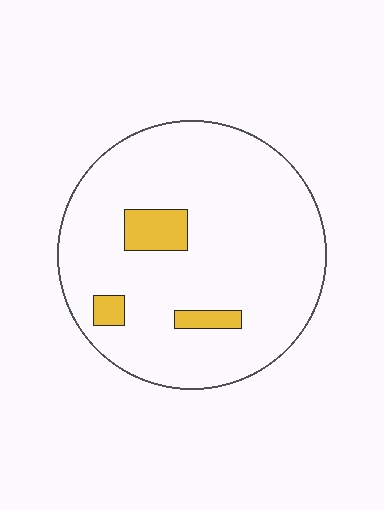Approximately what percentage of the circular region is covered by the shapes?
Approximately 10%.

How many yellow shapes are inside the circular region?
3.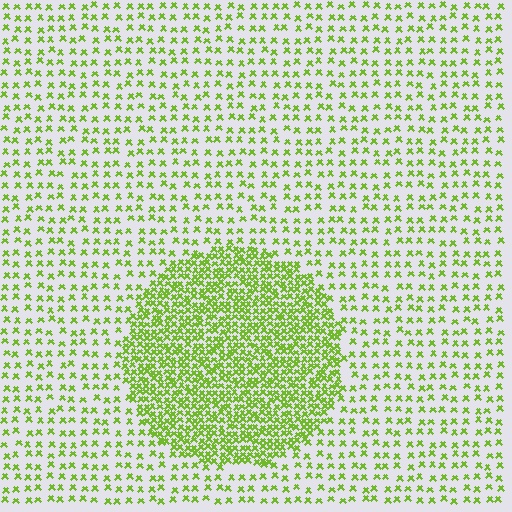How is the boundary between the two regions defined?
The boundary is defined by a change in element density (approximately 2.7x ratio). All elements are the same color, size, and shape.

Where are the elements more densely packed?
The elements are more densely packed inside the circle boundary.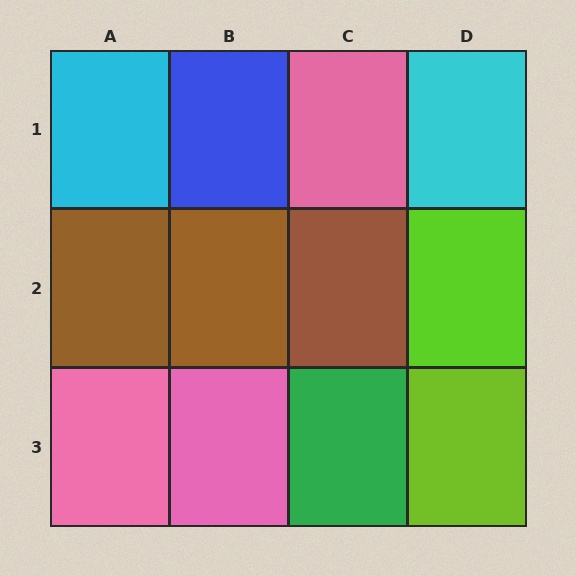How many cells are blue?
1 cell is blue.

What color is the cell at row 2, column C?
Brown.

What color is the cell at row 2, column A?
Brown.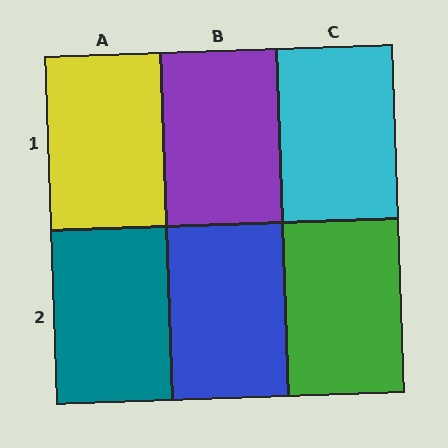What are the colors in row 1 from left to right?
Yellow, purple, cyan.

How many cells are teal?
1 cell is teal.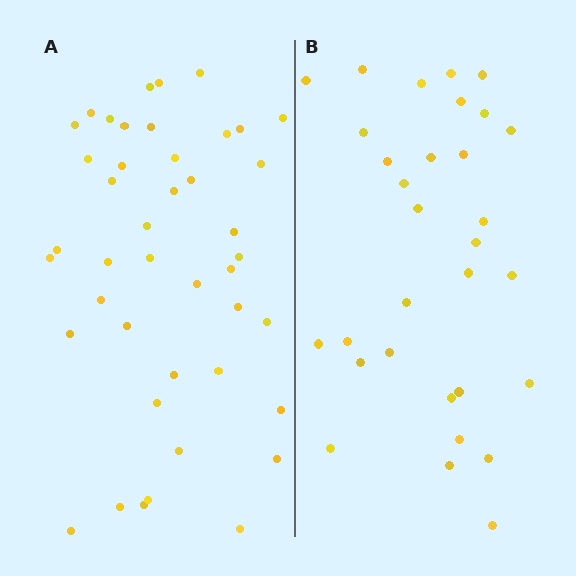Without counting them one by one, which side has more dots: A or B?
Region A (the left region) has more dots.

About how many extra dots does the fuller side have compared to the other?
Region A has roughly 12 or so more dots than region B.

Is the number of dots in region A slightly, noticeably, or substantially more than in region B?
Region A has noticeably more, but not dramatically so. The ratio is roughly 1.4 to 1.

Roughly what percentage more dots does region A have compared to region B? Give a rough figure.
About 40% more.